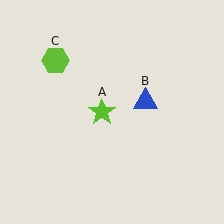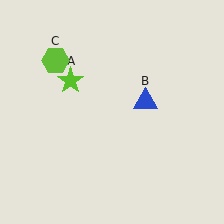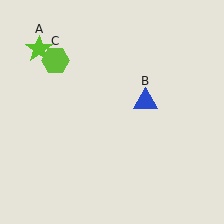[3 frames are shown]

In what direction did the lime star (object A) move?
The lime star (object A) moved up and to the left.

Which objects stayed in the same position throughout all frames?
Blue triangle (object B) and lime hexagon (object C) remained stationary.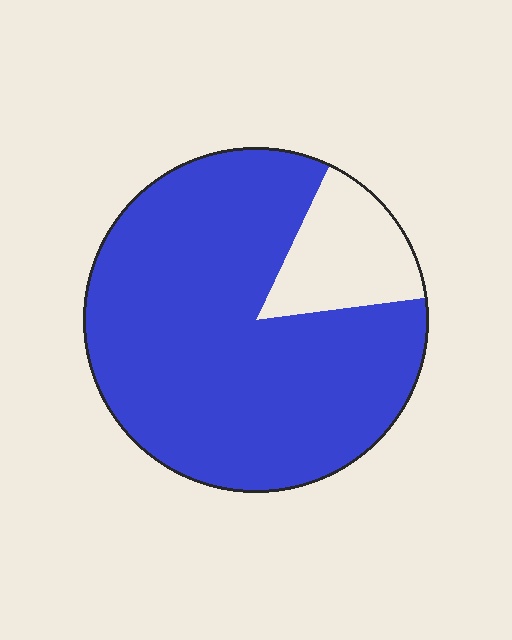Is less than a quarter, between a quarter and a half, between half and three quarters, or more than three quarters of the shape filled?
More than three quarters.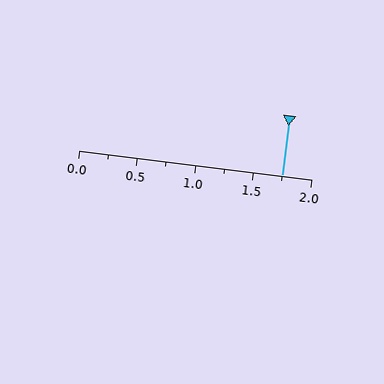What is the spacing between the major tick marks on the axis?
The major ticks are spaced 0.5 apart.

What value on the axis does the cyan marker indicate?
The marker indicates approximately 1.75.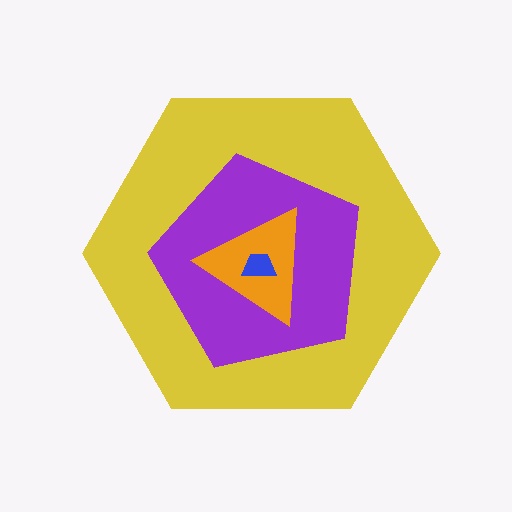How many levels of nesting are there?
4.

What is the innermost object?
The blue trapezoid.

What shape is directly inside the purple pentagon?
The orange triangle.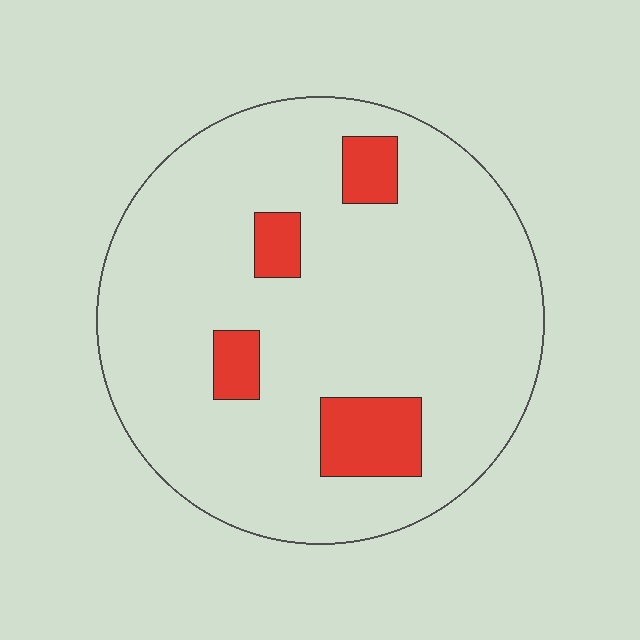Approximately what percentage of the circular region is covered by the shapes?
Approximately 10%.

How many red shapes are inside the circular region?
4.